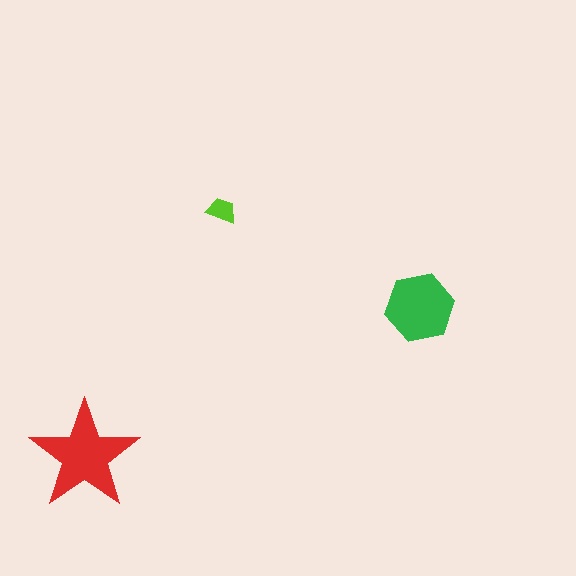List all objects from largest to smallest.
The red star, the green hexagon, the lime trapezoid.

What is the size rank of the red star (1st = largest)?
1st.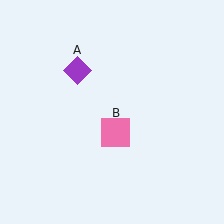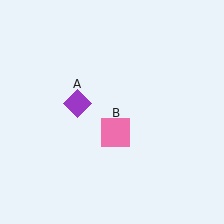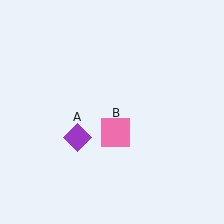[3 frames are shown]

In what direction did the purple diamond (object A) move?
The purple diamond (object A) moved down.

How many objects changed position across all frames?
1 object changed position: purple diamond (object A).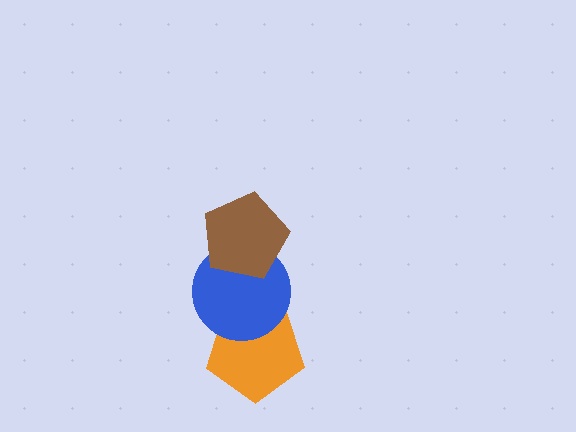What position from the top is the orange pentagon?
The orange pentagon is 3rd from the top.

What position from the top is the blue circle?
The blue circle is 2nd from the top.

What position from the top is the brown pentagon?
The brown pentagon is 1st from the top.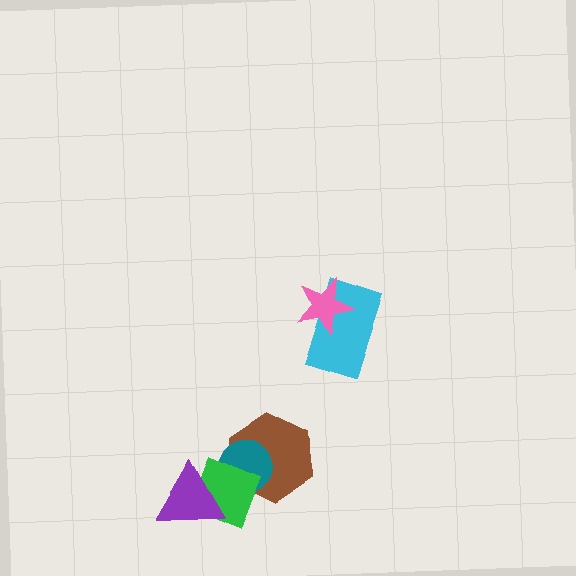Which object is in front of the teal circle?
The green diamond is in front of the teal circle.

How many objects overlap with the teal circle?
2 objects overlap with the teal circle.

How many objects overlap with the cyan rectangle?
1 object overlaps with the cyan rectangle.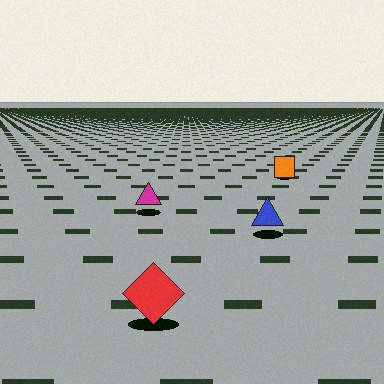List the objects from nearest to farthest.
From nearest to farthest: the red diamond, the blue triangle, the magenta triangle, the orange square.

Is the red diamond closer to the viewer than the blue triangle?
Yes. The red diamond is closer — you can tell from the texture gradient: the ground texture is coarser near it.